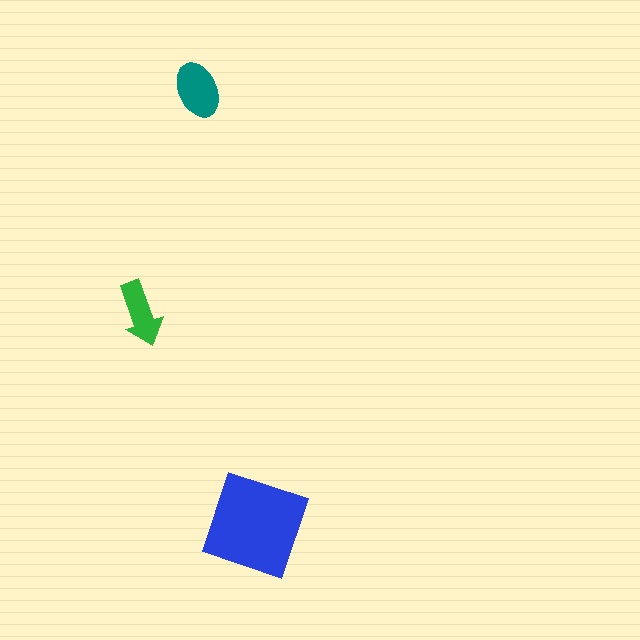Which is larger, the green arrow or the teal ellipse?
The teal ellipse.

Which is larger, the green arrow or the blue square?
The blue square.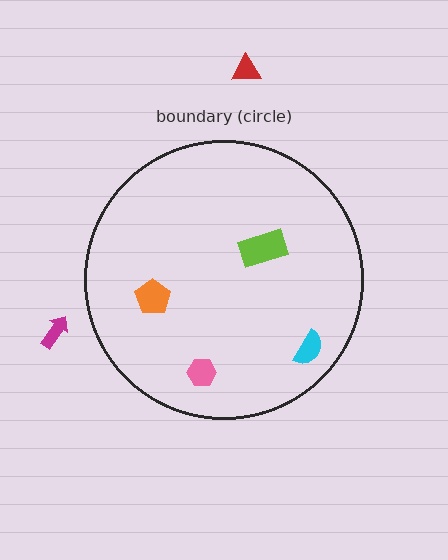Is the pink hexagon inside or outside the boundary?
Inside.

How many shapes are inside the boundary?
4 inside, 2 outside.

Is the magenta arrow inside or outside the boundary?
Outside.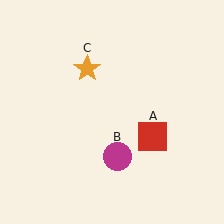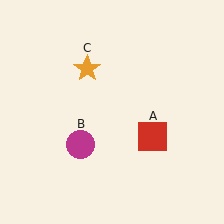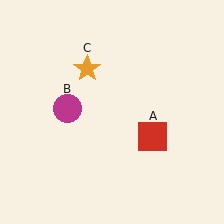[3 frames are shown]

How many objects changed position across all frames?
1 object changed position: magenta circle (object B).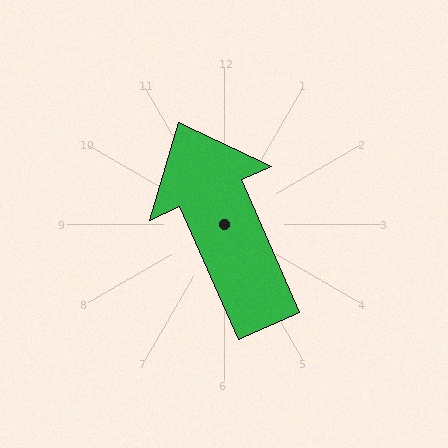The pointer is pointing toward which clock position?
Roughly 11 o'clock.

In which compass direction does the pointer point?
Northwest.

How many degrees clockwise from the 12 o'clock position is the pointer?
Approximately 336 degrees.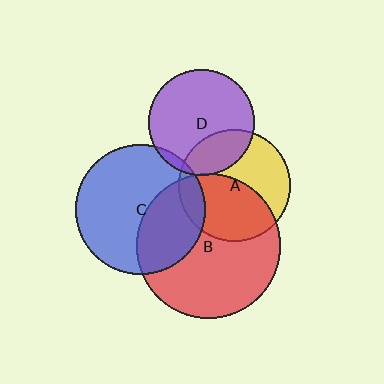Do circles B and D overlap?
Yes.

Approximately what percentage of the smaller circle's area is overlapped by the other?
Approximately 5%.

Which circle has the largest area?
Circle B (red).